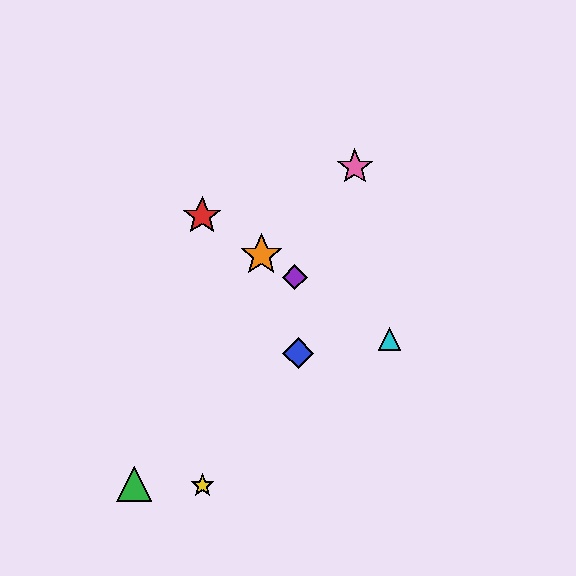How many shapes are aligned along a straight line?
4 shapes (the red star, the purple diamond, the orange star, the cyan triangle) are aligned along a straight line.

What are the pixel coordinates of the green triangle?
The green triangle is at (134, 484).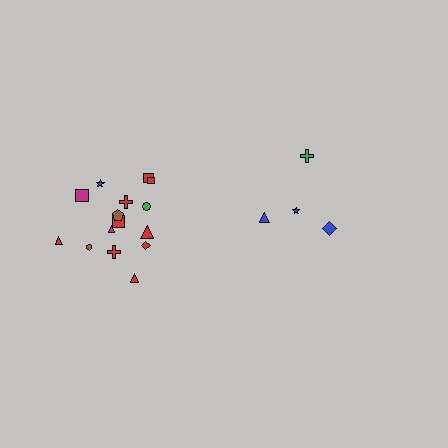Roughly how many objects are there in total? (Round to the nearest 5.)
Roughly 20 objects in total.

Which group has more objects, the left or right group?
The left group.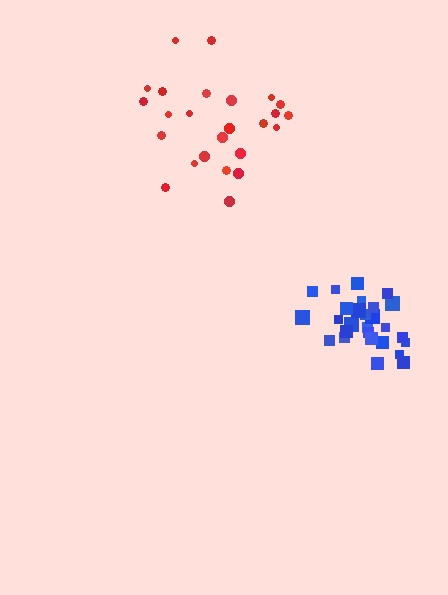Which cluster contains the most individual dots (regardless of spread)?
Blue (27).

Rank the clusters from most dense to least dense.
blue, red.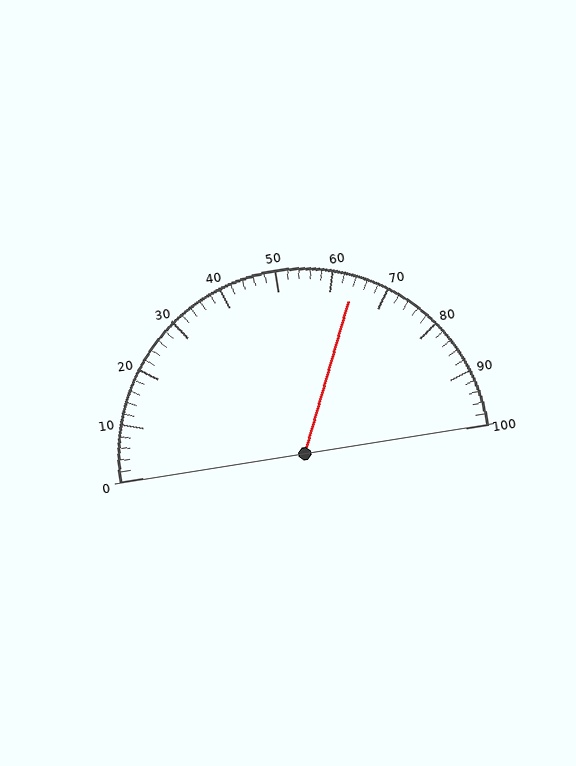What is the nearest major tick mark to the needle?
The nearest major tick mark is 60.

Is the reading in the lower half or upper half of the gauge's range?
The reading is in the upper half of the range (0 to 100).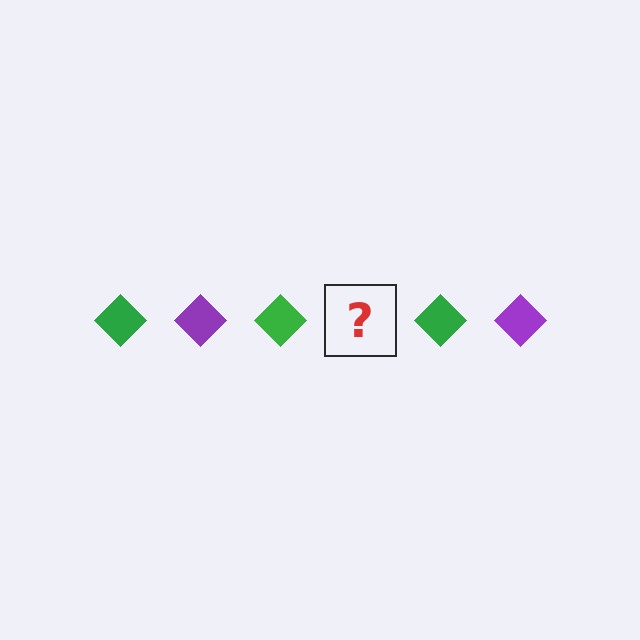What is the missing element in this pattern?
The missing element is a purple diamond.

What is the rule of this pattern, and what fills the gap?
The rule is that the pattern cycles through green, purple diamonds. The gap should be filled with a purple diamond.